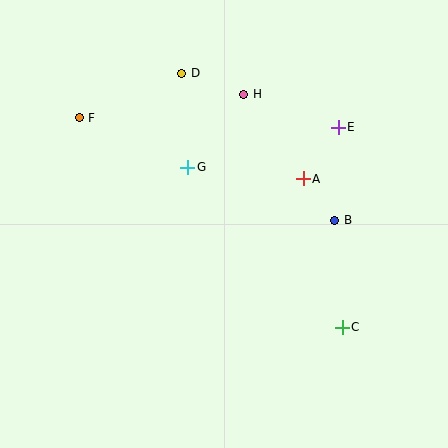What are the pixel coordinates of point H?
Point H is at (244, 94).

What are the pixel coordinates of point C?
Point C is at (342, 327).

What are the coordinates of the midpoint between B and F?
The midpoint between B and F is at (207, 169).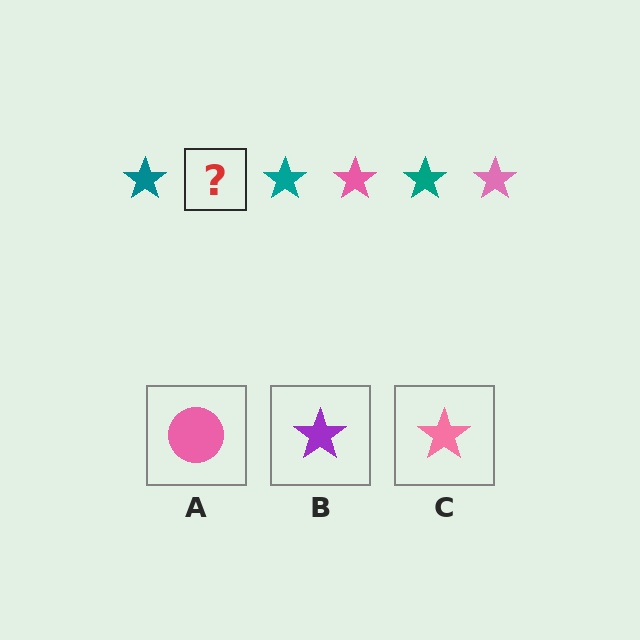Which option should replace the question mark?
Option C.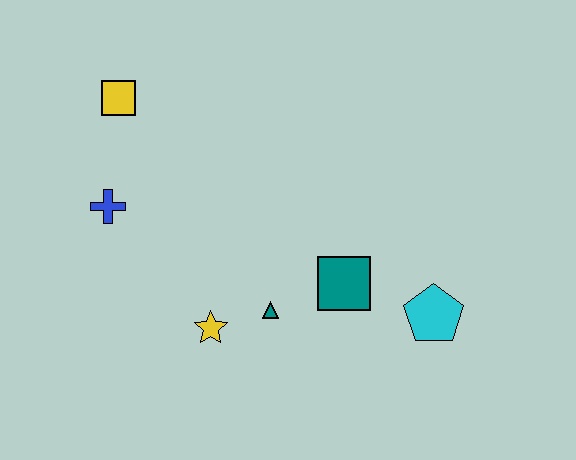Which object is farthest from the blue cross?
The cyan pentagon is farthest from the blue cross.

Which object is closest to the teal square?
The teal triangle is closest to the teal square.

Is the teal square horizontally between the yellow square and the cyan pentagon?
Yes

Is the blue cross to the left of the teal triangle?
Yes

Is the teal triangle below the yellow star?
No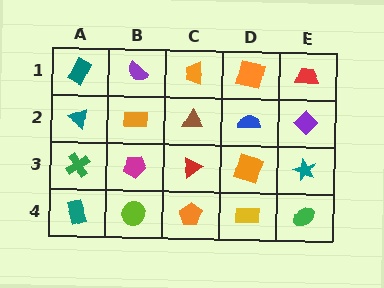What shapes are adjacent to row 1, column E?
A purple diamond (row 2, column E), an orange square (row 1, column D).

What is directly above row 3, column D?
A blue semicircle.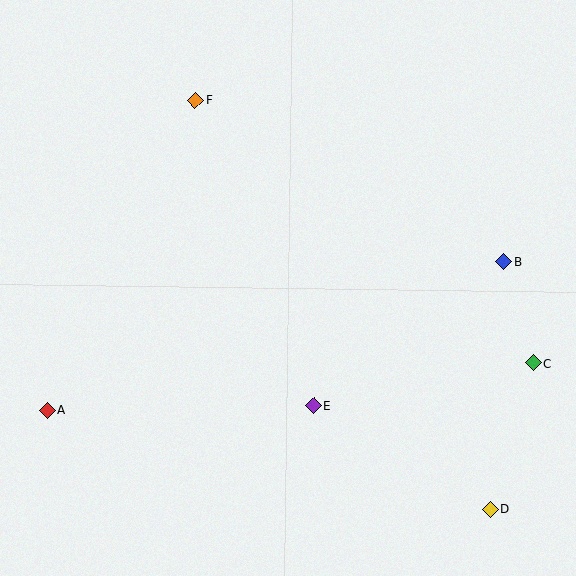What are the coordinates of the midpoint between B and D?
The midpoint between B and D is at (497, 385).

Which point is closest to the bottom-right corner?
Point D is closest to the bottom-right corner.